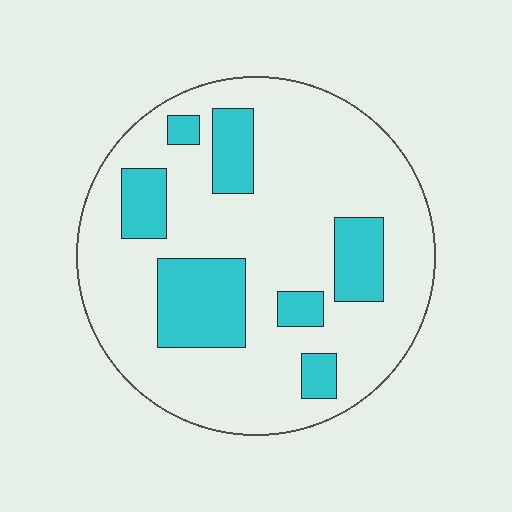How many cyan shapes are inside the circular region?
7.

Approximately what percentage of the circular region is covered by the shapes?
Approximately 25%.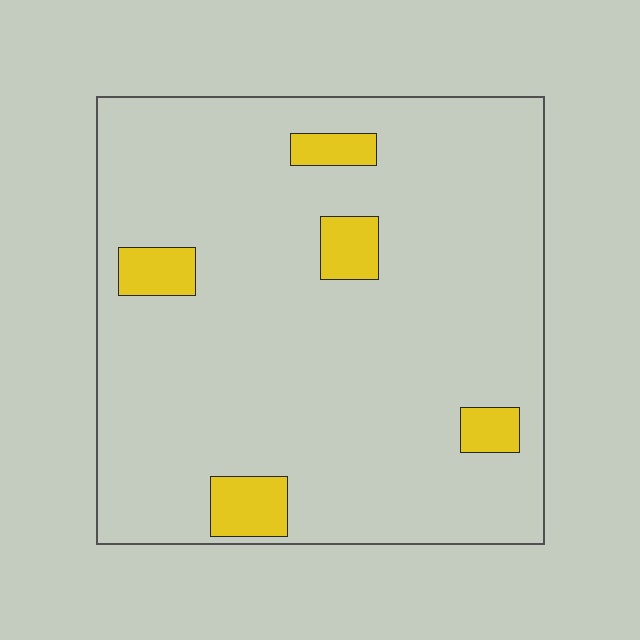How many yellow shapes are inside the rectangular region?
5.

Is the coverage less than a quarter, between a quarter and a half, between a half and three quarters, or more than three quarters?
Less than a quarter.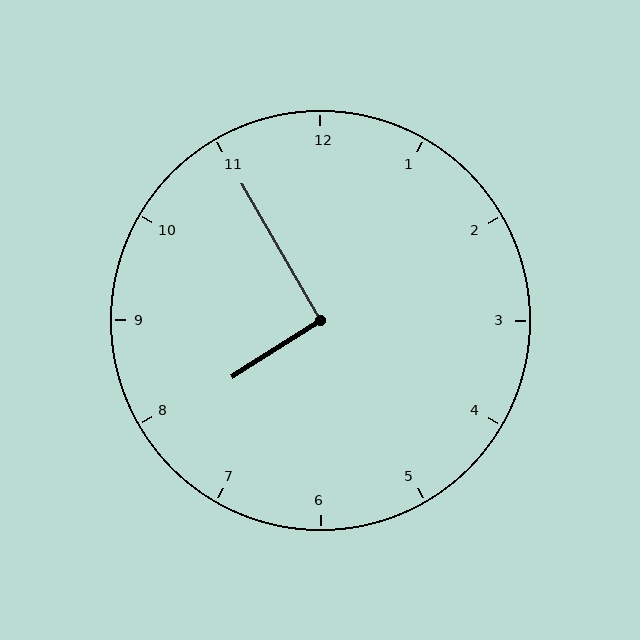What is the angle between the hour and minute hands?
Approximately 92 degrees.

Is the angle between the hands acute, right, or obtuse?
It is right.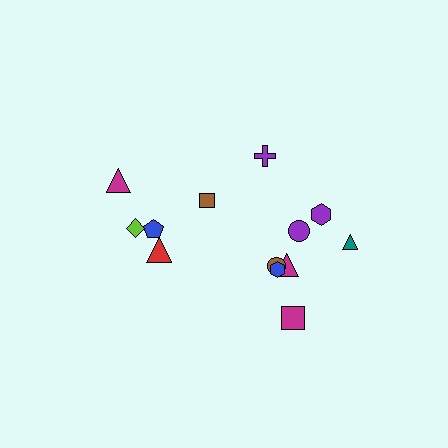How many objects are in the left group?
There are 5 objects.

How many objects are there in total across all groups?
There are 13 objects.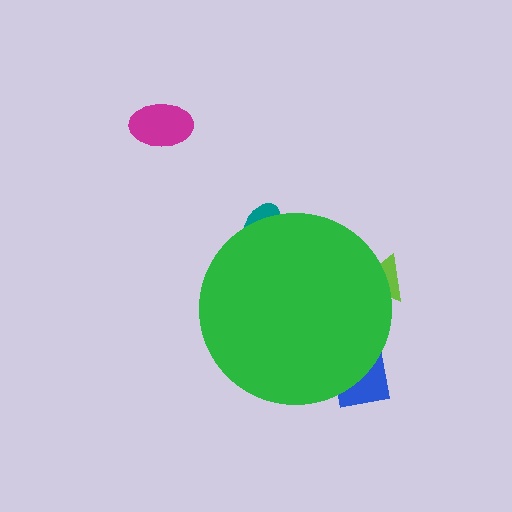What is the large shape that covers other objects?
A green circle.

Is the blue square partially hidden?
Yes, the blue square is partially hidden behind the green circle.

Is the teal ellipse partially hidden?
Yes, the teal ellipse is partially hidden behind the green circle.